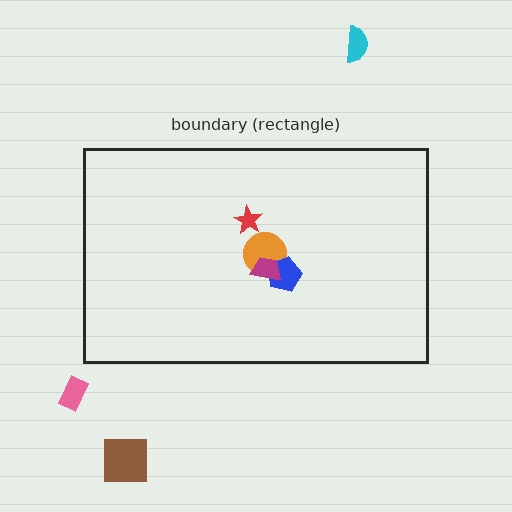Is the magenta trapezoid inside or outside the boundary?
Inside.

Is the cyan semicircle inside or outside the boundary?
Outside.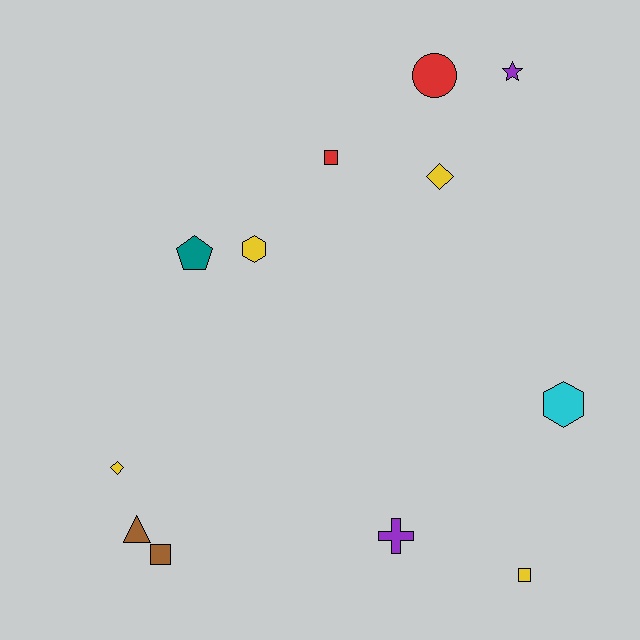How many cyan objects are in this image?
There is 1 cyan object.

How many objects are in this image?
There are 12 objects.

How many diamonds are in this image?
There are 2 diamonds.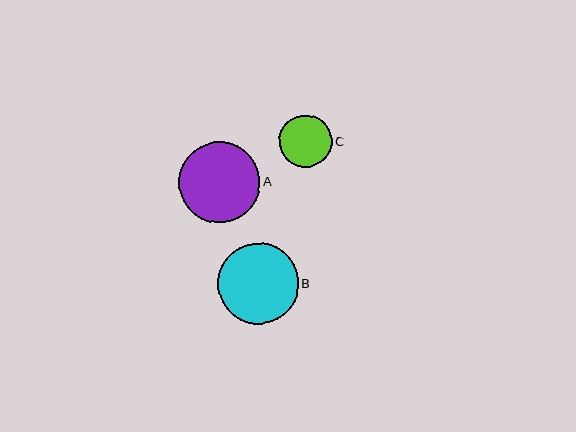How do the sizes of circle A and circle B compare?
Circle A and circle B are approximately the same size.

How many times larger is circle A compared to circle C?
Circle A is approximately 1.6 times the size of circle C.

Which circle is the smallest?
Circle C is the smallest with a size of approximately 52 pixels.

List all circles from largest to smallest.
From largest to smallest: A, B, C.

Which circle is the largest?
Circle A is the largest with a size of approximately 81 pixels.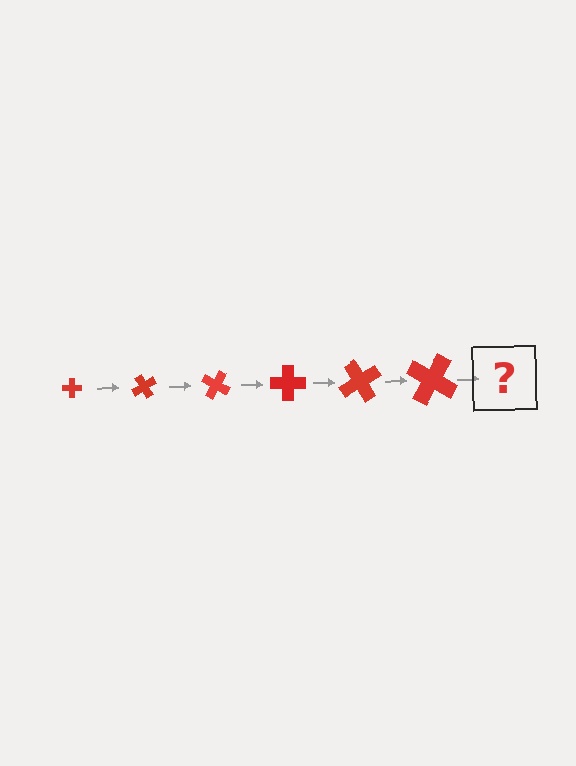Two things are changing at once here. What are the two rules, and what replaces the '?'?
The two rules are that the cross grows larger each step and it rotates 60 degrees each step. The '?' should be a cross, larger than the previous one and rotated 360 degrees from the start.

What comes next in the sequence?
The next element should be a cross, larger than the previous one and rotated 360 degrees from the start.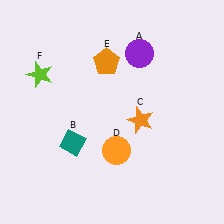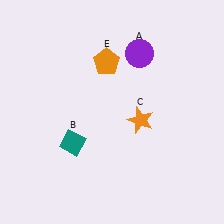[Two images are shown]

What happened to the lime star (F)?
The lime star (F) was removed in Image 2. It was in the top-left area of Image 1.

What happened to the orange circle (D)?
The orange circle (D) was removed in Image 2. It was in the bottom-right area of Image 1.